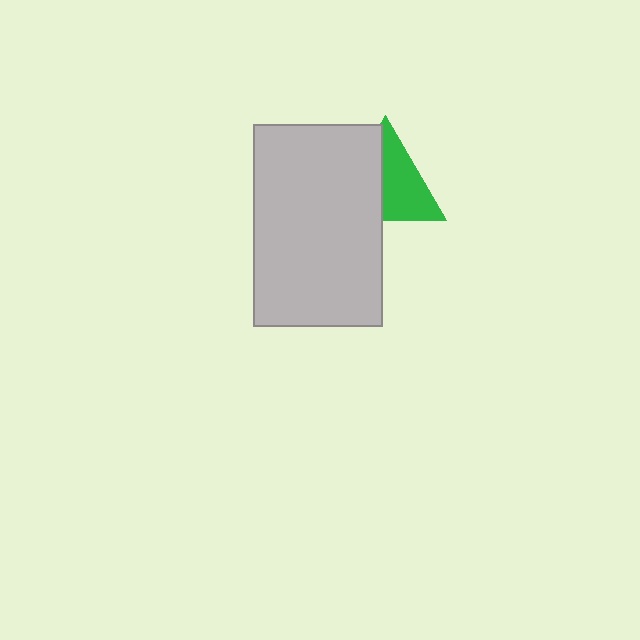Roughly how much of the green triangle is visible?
About half of it is visible (roughly 54%).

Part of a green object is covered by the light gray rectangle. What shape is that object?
It is a triangle.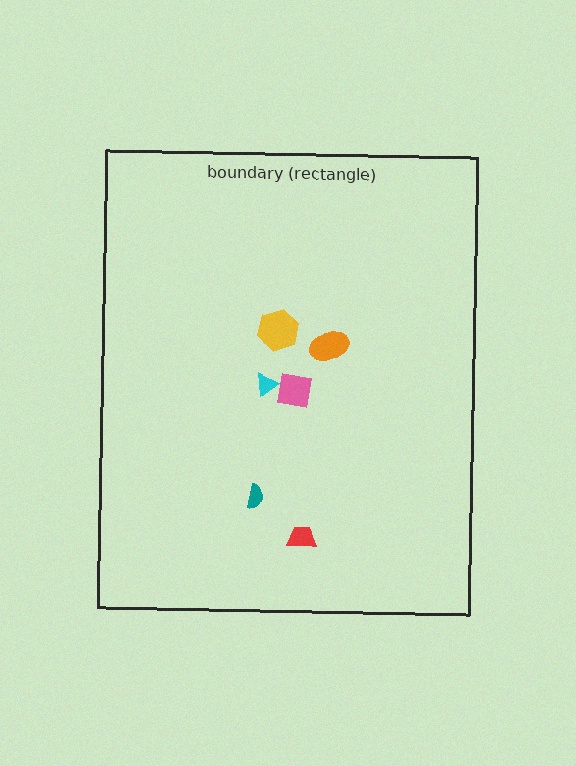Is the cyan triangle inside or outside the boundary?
Inside.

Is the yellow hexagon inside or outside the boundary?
Inside.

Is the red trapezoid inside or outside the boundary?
Inside.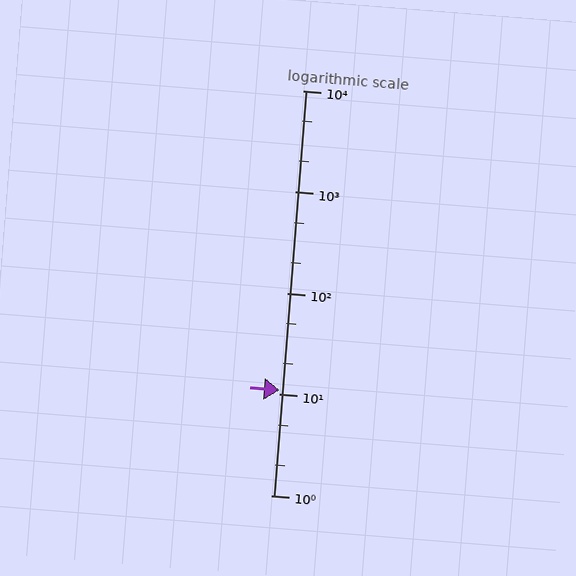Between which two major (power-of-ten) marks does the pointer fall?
The pointer is between 10 and 100.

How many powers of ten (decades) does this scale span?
The scale spans 4 decades, from 1 to 10000.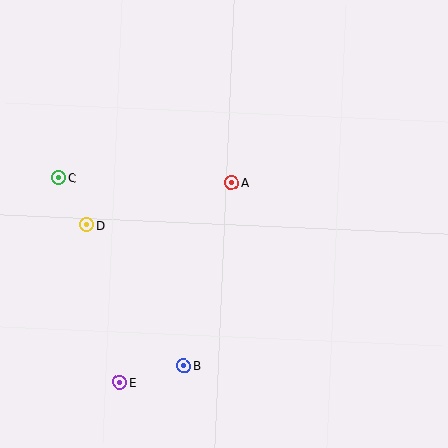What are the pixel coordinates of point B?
Point B is at (184, 366).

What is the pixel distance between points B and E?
The distance between B and E is 66 pixels.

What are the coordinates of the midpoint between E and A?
The midpoint between E and A is at (176, 282).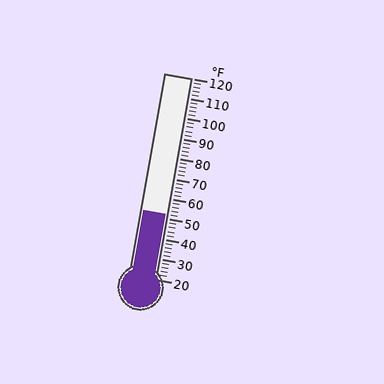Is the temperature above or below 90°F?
The temperature is below 90°F.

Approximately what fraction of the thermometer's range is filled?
The thermometer is filled to approximately 30% of its range.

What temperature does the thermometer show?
The thermometer shows approximately 52°F.